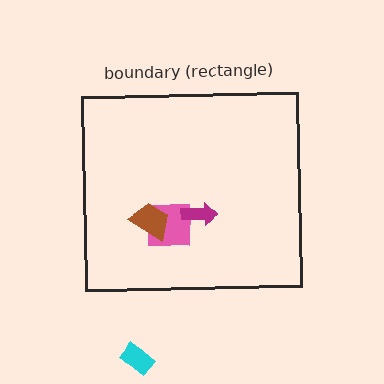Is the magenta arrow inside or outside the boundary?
Inside.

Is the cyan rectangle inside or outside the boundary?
Outside.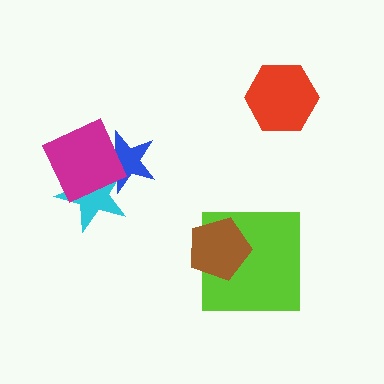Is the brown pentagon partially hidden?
No, no other shape covers it.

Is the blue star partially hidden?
Yes, it is partially covered by another shape.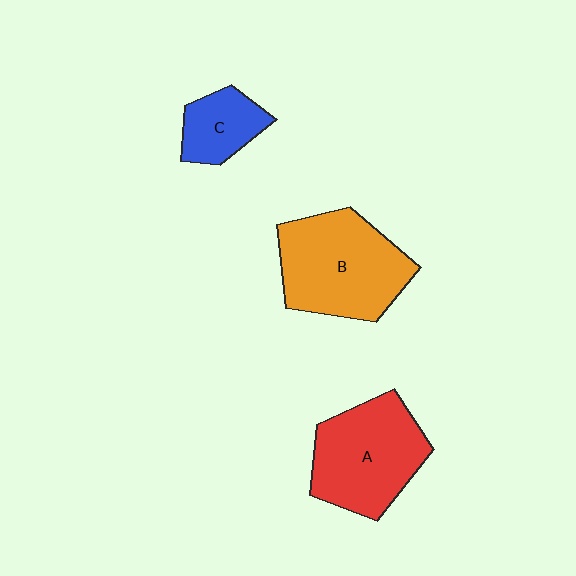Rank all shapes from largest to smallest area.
From largest to smallest: B (orange), A (red), C (blue).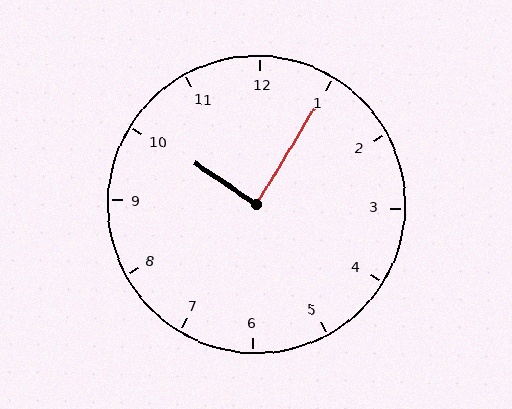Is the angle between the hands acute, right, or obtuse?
It is right.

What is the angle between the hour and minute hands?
Approximately 88 degrees.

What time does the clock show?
10:05.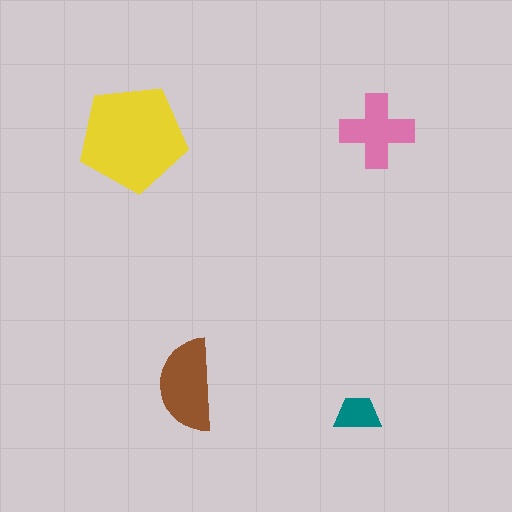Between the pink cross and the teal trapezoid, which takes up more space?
The pink cross.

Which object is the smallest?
The teal trapezoid.